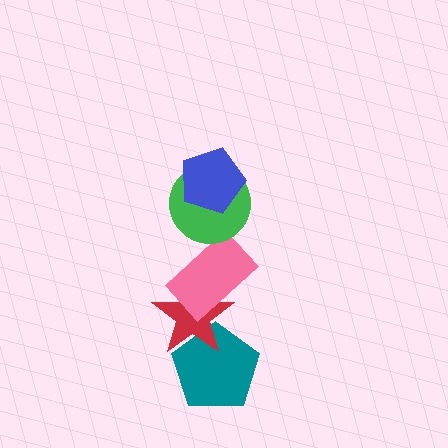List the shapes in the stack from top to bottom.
From top to bottom: the blue pentagon, the green circle, the pink rectangle, the red star, the teal pentagon.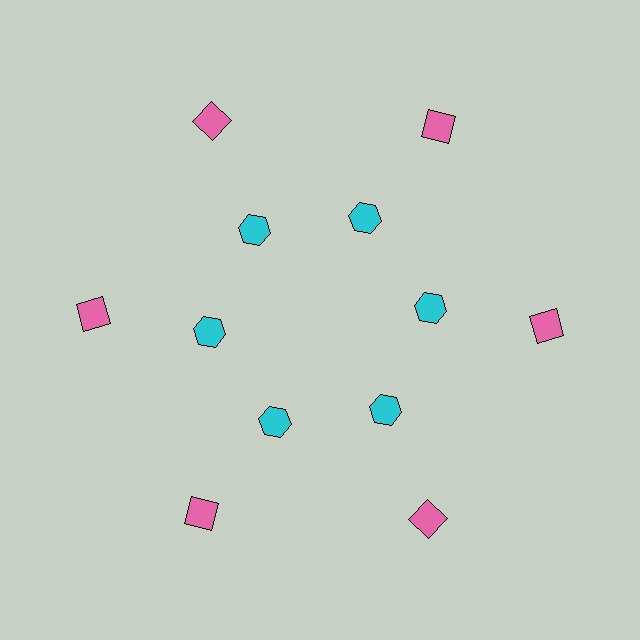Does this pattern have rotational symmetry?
Yes, this pattern has 6-fold rotational symmetry. It looks the same after rotating 60 degrees around the center.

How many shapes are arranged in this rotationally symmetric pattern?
There are 12 shapes, arranged in 6 groups of 2.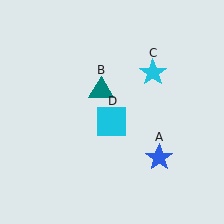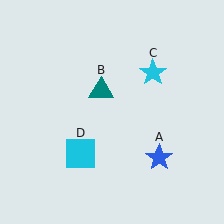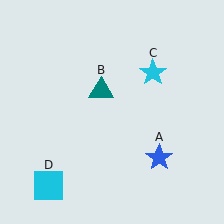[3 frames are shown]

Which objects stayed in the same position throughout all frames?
Blue star (object A) and teal triangle (object B) and cyan star (object C) remained stationary.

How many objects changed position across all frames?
1 object changed position: cyan square (object D).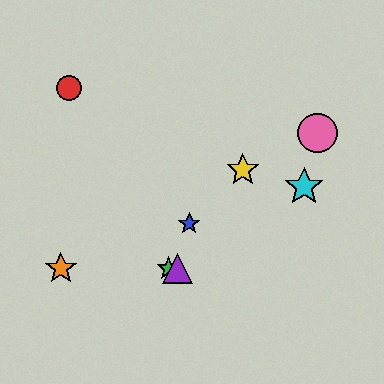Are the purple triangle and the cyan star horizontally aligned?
No, the purple triangle is at y≈268 and the cyan star is at y≈187.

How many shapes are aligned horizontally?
3 shapes (the green star, the purple triangle, the orange star) are aligned horizontally.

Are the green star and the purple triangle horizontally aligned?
Yes, both are at y≈268.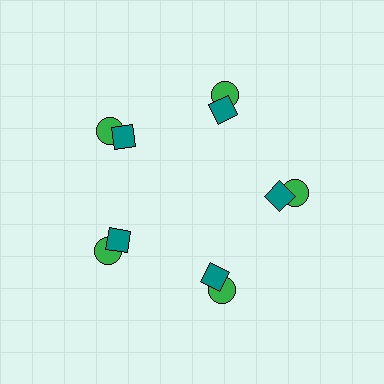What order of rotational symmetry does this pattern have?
This pattern has 5-fold rotational symmetry.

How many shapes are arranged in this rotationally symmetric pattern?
There are 10 shapes, arranged in 5 groups of 2.